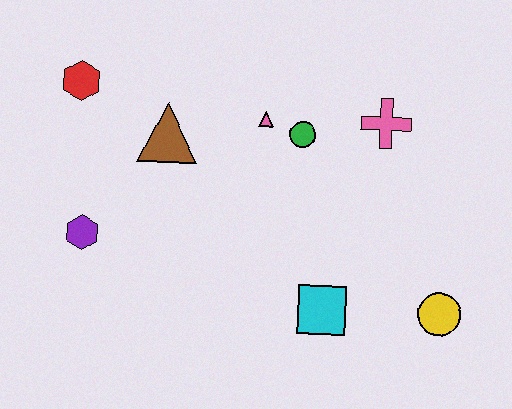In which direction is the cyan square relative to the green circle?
The cyan square is below the green circle.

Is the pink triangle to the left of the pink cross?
Yes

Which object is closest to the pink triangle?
The green circle is closest to the pink triangle.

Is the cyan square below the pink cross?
Yes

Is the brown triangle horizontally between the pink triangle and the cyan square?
No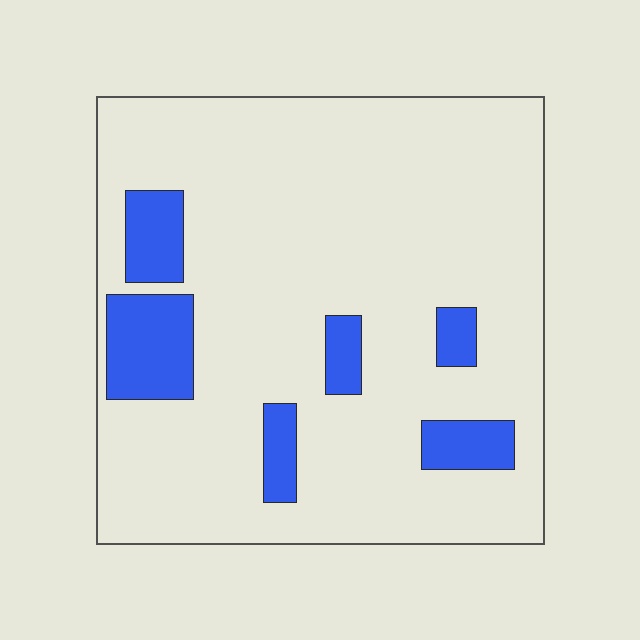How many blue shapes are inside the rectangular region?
6.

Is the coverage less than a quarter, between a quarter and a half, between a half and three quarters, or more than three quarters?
Less than a quarter.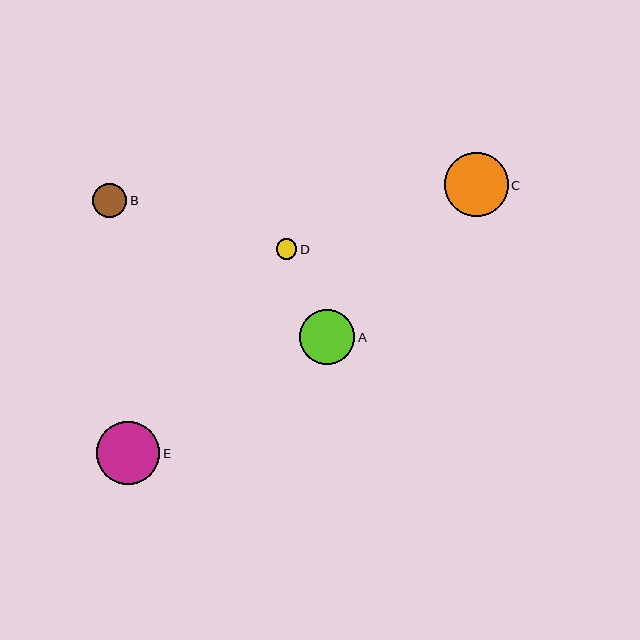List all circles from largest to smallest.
From largest to smallest: C, E, A, B, D.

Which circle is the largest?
Circle C is the largest with a size of approximately 64 pixels.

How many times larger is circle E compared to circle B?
Circle E is approximately 1.9 times the size of circle B.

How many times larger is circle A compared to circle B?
Circle A is approximately 1.6 times the size of circle B.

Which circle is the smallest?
Circle D is the smallest with a size of approximately 21 pixels.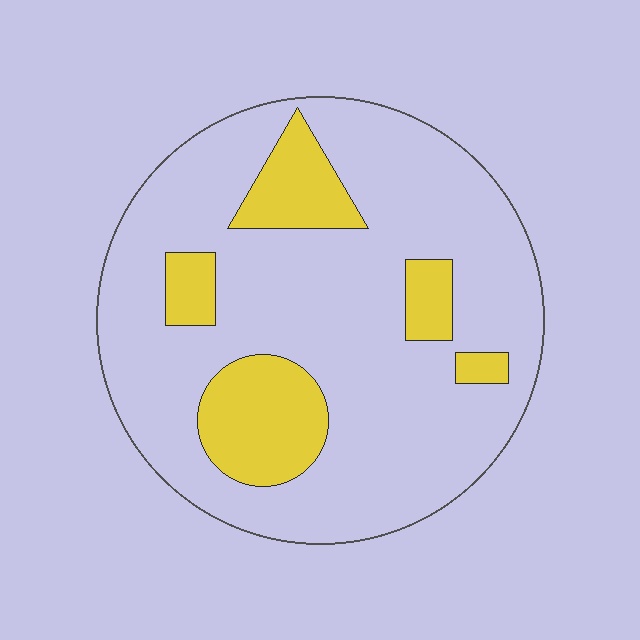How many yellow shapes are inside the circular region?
5.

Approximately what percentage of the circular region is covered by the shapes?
Approximately 20%.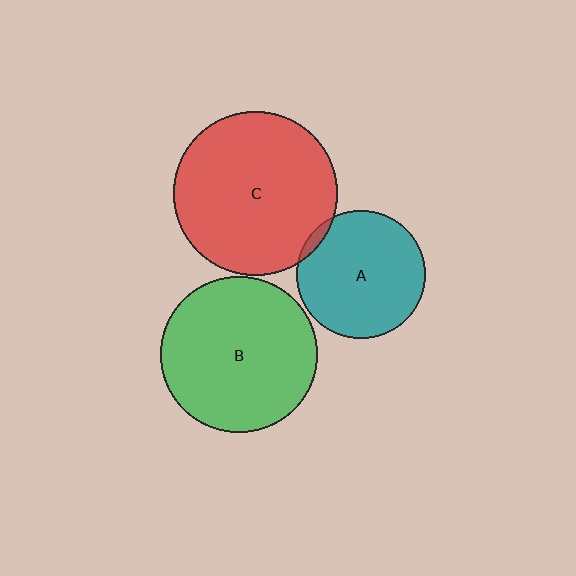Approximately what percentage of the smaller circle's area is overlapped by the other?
Approximately 5%.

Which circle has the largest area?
Circle C (red).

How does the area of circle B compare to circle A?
Approximately 1.5 times.